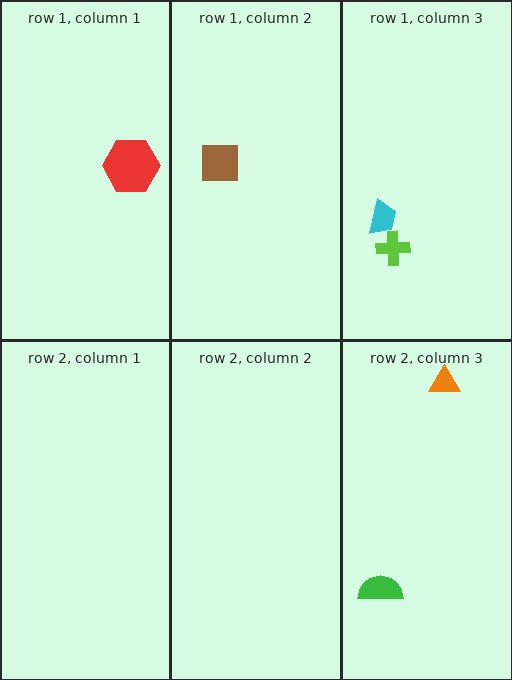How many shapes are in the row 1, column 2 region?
1.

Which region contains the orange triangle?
The row 2, column 3 region.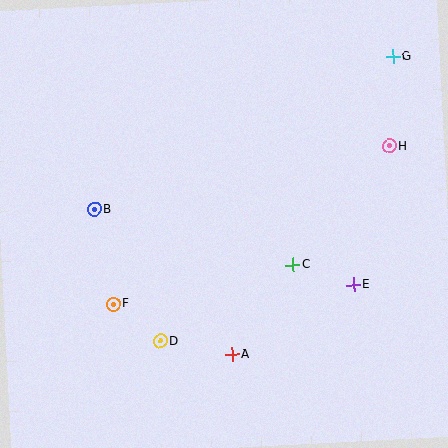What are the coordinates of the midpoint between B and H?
The midpoint between B and H is at (242, 178).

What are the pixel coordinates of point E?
Point E is at (353, 285).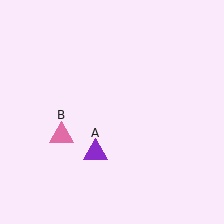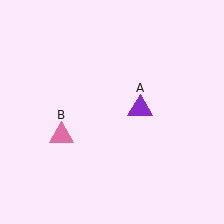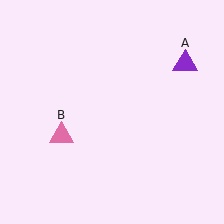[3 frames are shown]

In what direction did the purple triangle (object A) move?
The purple triangle (object A) moved up and to the right.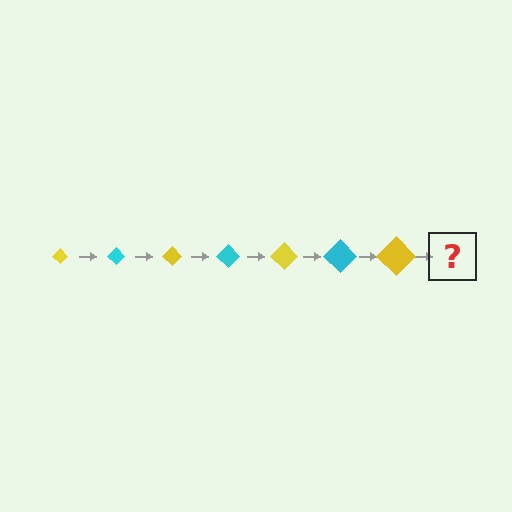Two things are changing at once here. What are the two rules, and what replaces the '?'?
The two rules are that the diamond grows larger each step and the color cycles through yellow and cyan. The '?' should be a cyan diamond, larger than the previous one.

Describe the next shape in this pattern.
It should be a cyan diamond, larger than the previous one.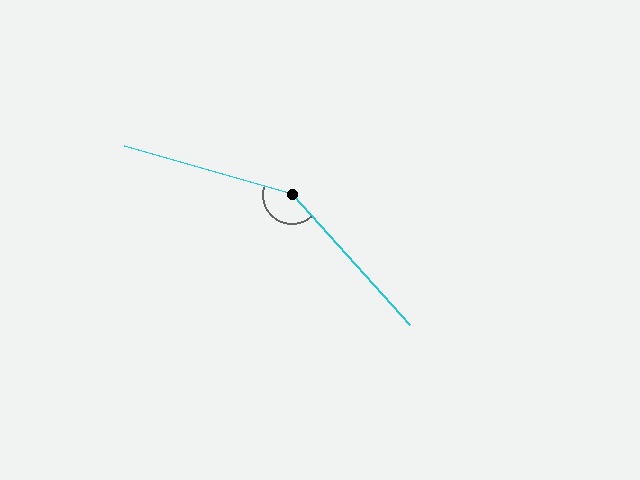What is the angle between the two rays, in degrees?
Approximately 148 degrees.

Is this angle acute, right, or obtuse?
It is obtuse.